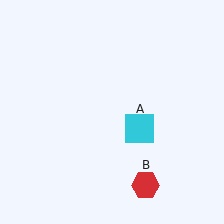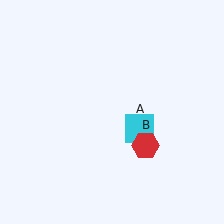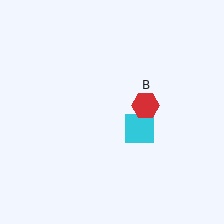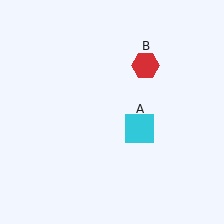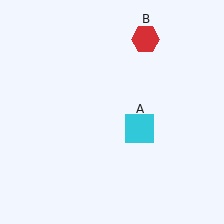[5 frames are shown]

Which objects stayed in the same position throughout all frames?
Cyan square (object A) remained stationary.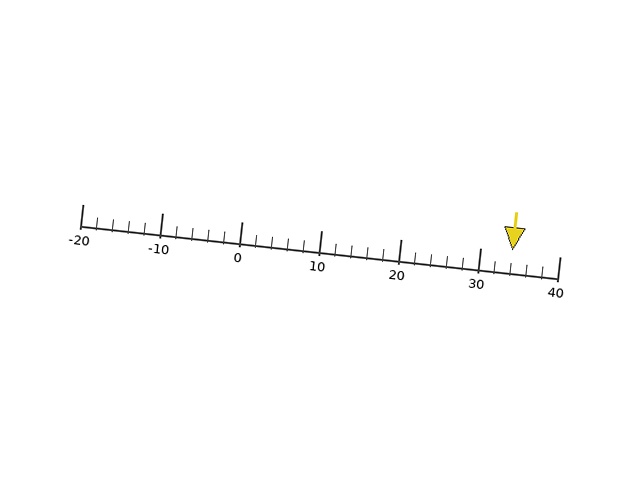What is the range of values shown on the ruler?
The ruler shows values from -20 to 40.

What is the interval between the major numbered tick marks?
The major tick marks are spaced 10 units apart.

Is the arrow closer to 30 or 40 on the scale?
The arrow is closer to 30.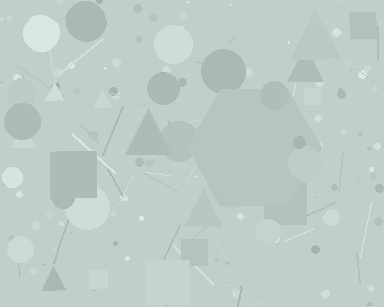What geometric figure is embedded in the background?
A hexagon is embedded in the background.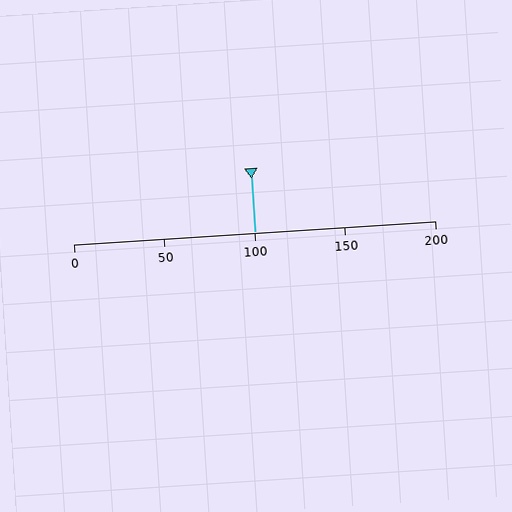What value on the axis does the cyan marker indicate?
The marker indicates approximately 100.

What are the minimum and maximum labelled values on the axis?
The axis runs from 0 to 200.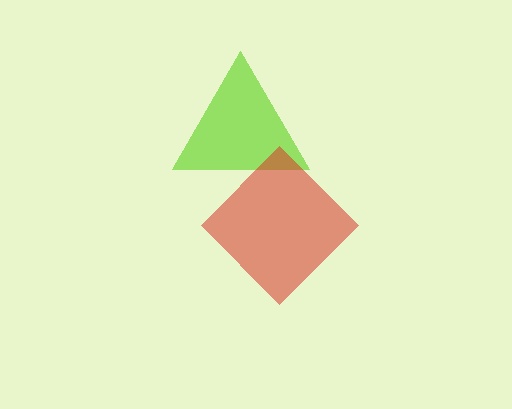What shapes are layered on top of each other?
The layered shapes are: a lime triangle, a red diamond.